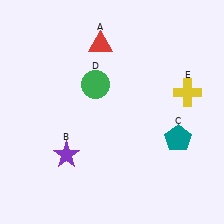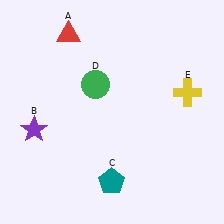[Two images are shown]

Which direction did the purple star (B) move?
The purple star (B) moved left.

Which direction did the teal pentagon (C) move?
The teal pentagon (C) moved left.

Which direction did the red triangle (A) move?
The red triangle (A) moved left.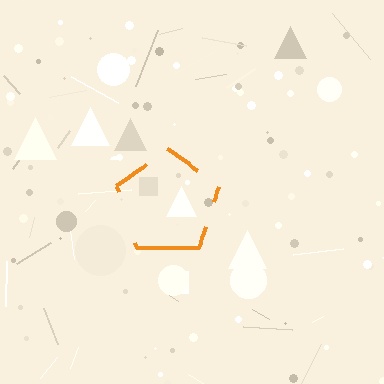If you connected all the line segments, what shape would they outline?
They would outline a pentagon.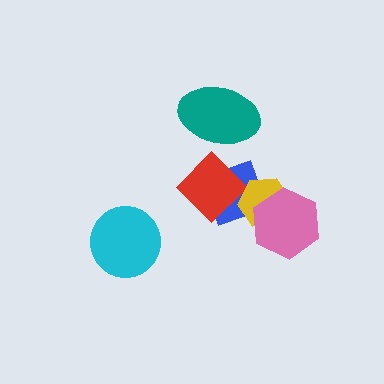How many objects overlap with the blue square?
2 objects overlap with the blue square.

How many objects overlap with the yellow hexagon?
3 objects overlap with the yellow hexagon.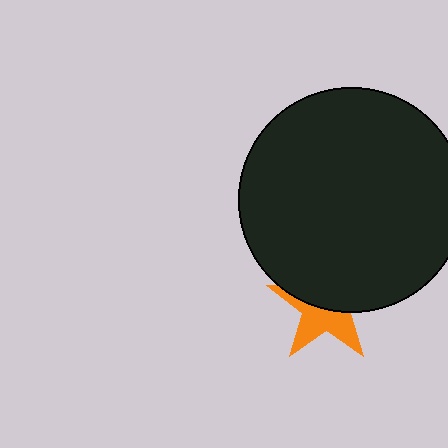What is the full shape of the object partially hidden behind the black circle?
The partially hidden object is an orange star.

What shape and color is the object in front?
The object in front is a black circle.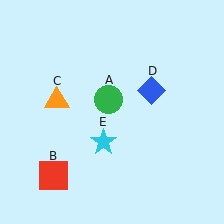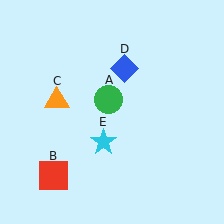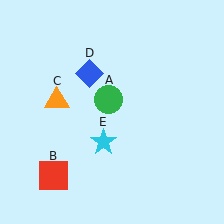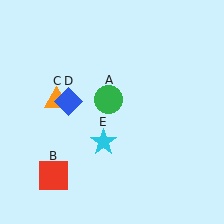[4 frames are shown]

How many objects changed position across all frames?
1 object changed position: blue diamond (object D).